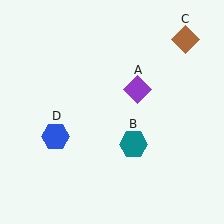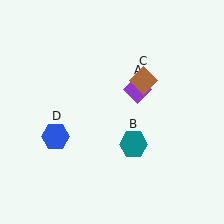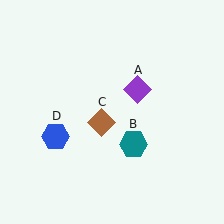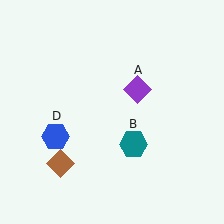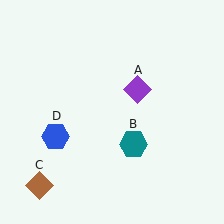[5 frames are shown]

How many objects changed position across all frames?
1 object changed position: brown diamond (object C).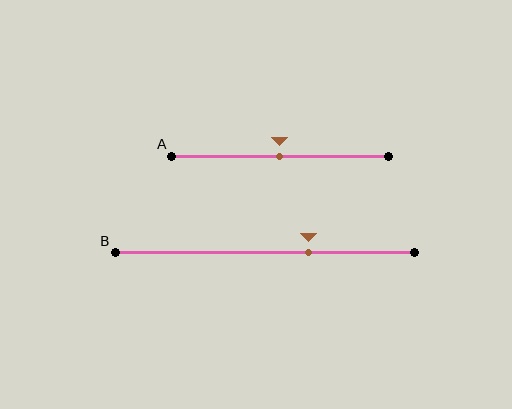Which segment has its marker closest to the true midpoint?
Segment A has its marker closest to the true midpoint.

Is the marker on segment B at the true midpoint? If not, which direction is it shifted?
No, the marker on segment B is shifted to the right by about 14% of the segment length.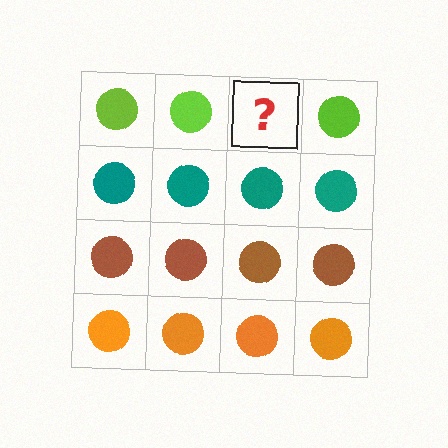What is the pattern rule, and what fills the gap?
The rule is that each row has a consistent color. The gap should be filled with a lime circle.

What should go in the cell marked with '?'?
The missing cell should contain a lime circle.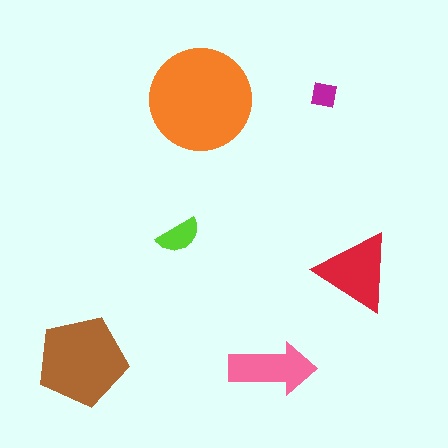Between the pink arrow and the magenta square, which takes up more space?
The pink arrow.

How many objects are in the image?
There are 6 objects in the image.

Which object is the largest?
The orange circle.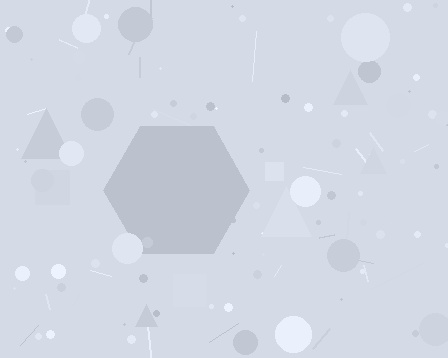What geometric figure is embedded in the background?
A hexagon is embedded in the background.